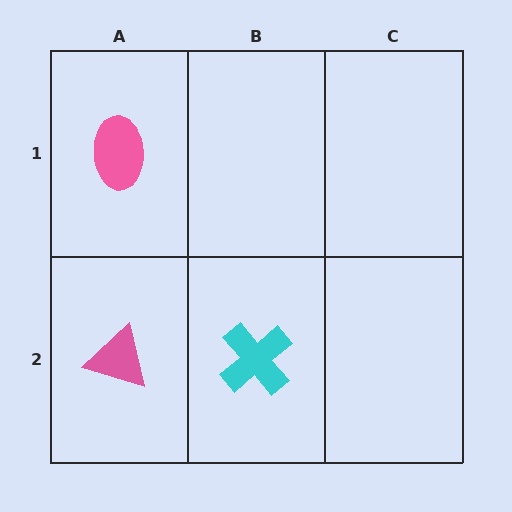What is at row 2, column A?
A pink triangle.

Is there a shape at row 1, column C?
No, that cell is empty.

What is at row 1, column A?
A pink ellipse.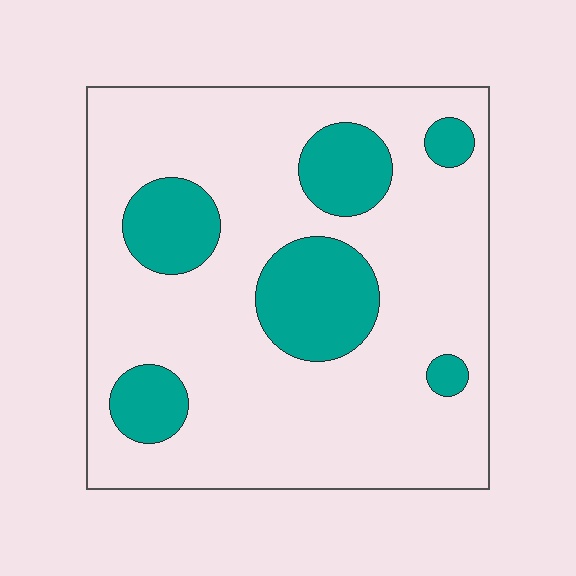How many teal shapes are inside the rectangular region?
6.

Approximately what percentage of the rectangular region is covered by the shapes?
Approximately 20%.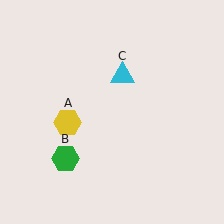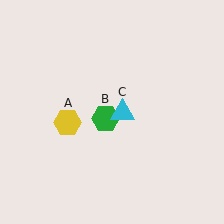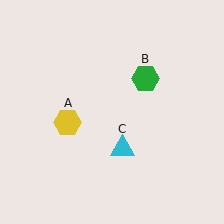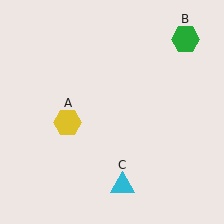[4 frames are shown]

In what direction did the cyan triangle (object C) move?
The cyan triangle (object C) moved down.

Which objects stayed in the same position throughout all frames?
Yellow hexagon (object A) remained stationary.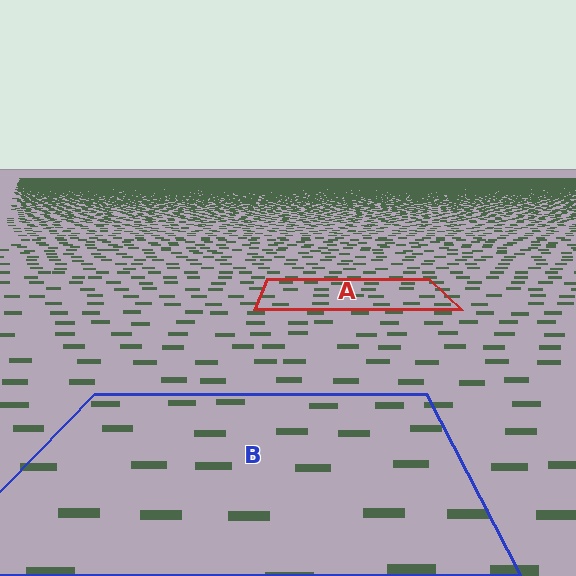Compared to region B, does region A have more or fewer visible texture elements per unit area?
Region A has more texture elements per unit area — they are packed more densely because it is farther away.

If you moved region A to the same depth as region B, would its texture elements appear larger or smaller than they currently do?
They would appear larger. At a closer depth, the same texture elements are projected at a bigger on-screen size.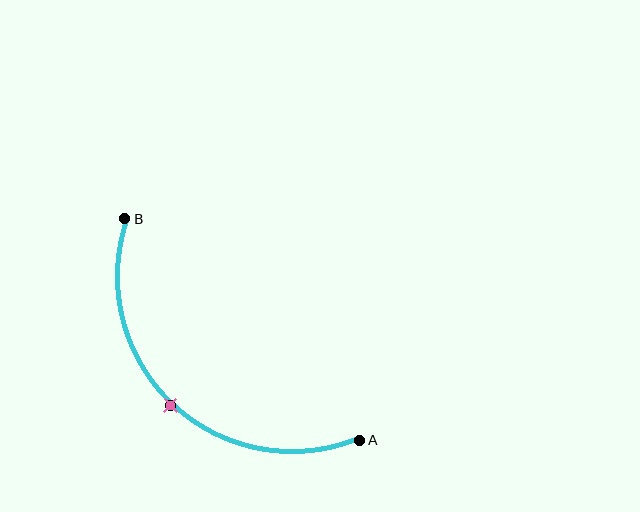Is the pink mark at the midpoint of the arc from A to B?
Yes. The pink mark lies on the arc at equal arc-length from both A and B — it is the arc midpoint.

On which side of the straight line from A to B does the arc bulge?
The arc bulges below and to the left of the straight line connecting A and B.